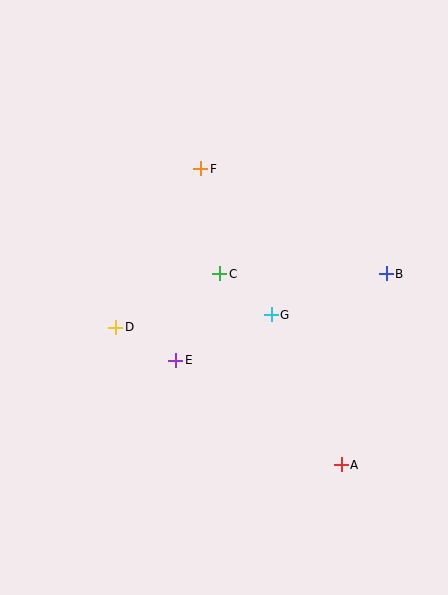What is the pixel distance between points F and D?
The distance between F and D is 180 pixels.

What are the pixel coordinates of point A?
Point A is at (341, 465).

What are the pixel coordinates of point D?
Point D is at (115, 327).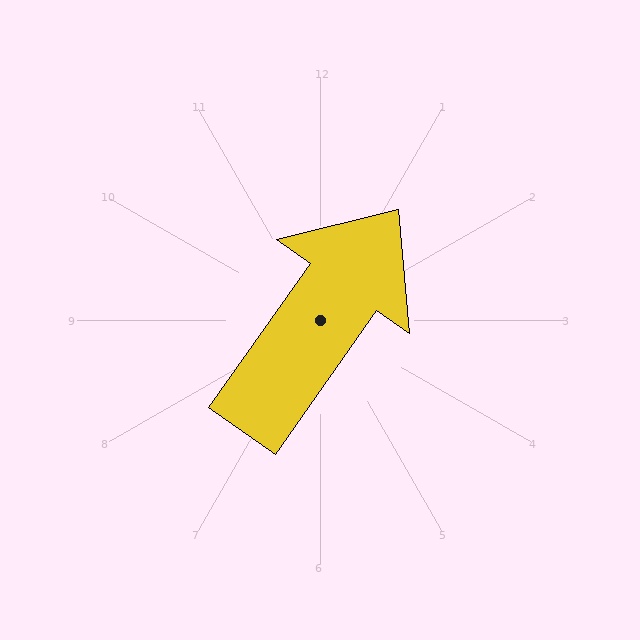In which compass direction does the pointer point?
Northeast.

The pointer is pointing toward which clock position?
Roughly 1 o'clock.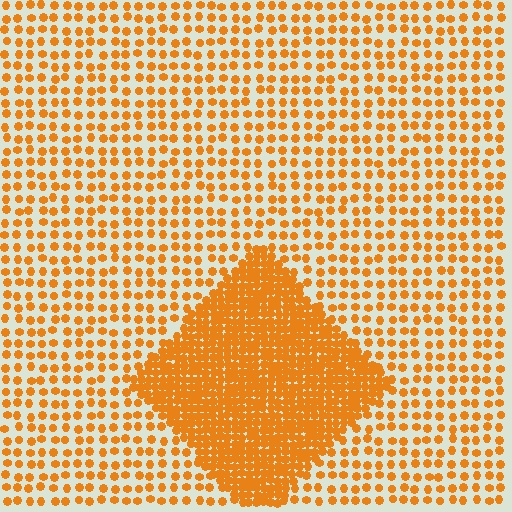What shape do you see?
I see a diamond.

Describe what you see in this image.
The image contains small orange elements arranged at two different densities. A diamond-shaped region is visible where the elements are more densely packed than the surrounding area.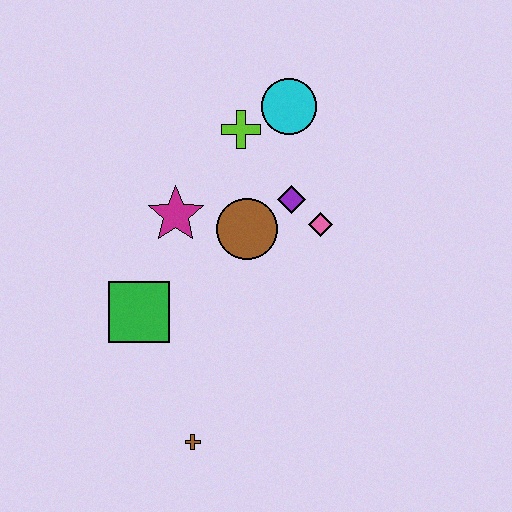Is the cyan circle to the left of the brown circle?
No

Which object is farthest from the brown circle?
The brown cross is farthest from the brown circle.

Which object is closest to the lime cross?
The cyan circle is closest to the lime cross.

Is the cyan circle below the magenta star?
No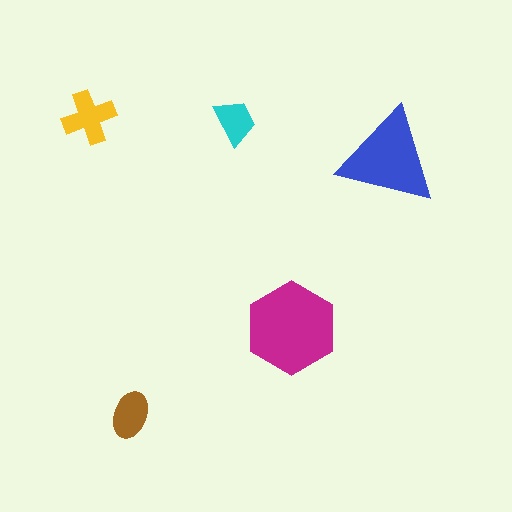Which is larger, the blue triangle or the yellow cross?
The blue triangle.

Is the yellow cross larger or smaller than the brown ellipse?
Larger.